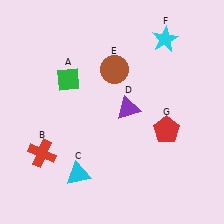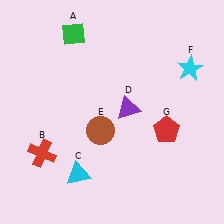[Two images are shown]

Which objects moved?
The objects that moved are: the green diamond (A), the brown circle (E), the cyan star (F).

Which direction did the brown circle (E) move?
The brown circle (E) moved down.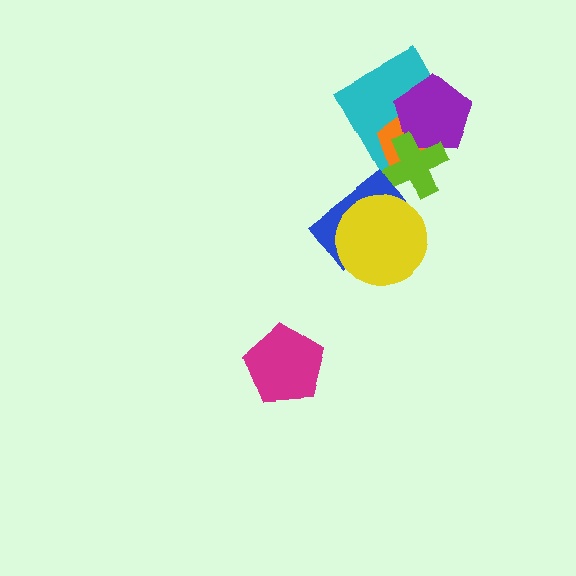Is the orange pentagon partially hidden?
Yes, it is partially covered by another shape.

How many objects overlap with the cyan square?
3 objects overlap with the cyan square.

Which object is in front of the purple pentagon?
The lime cross is in front of the purple pentagon.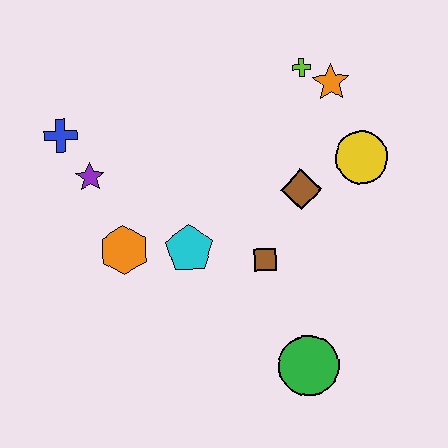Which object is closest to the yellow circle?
The brown diamond is closest to the yellow circle.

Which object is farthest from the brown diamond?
The blue cross is farthest from the brown diamond.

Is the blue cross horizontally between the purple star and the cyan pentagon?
No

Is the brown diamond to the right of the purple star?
Yes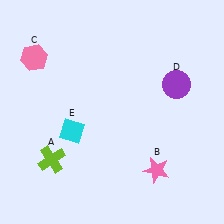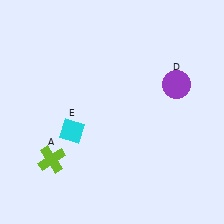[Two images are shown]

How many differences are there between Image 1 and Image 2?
There are 2 differences between the two images.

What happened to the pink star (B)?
The pink star (B) was removed in Image 2. It was in the bottom-right area of Image 1.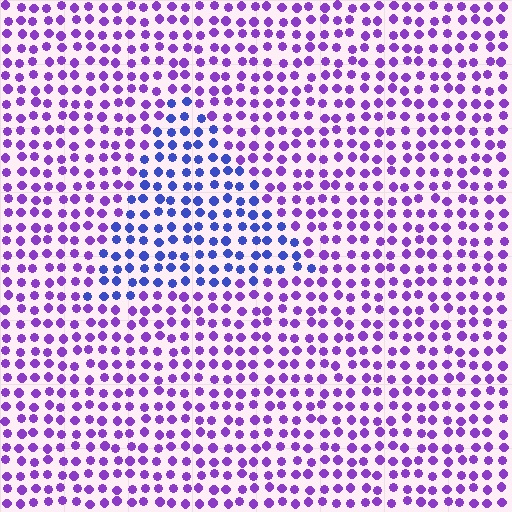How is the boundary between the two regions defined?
The boundary is defined purely by a slight shift in hue (about 41 degrees). Spacing, size, and orientation are identical on both sides.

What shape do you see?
I see a triangle.